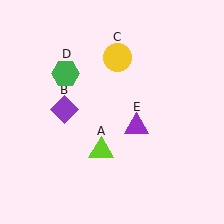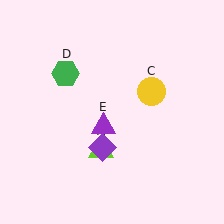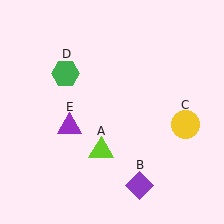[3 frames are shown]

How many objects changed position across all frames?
3 objects changed position: purple diamond (object B), yellow circle (object C), purple triangle (object E).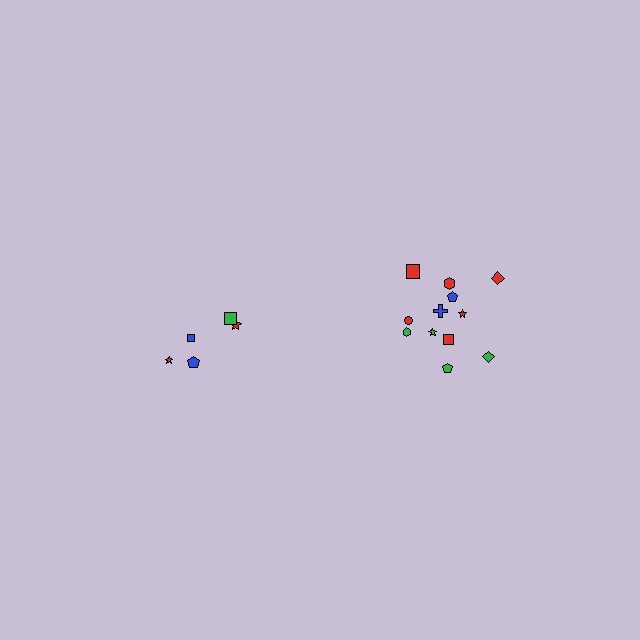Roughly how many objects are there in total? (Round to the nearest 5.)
Roughly 15 objects in total.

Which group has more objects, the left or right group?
The right group.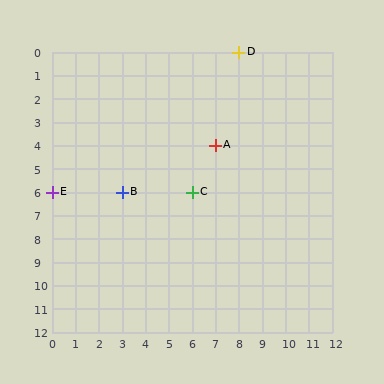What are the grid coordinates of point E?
Point E is at grid coordinates (0, 6).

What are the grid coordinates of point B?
Point B is at grid coordinates (3, 6).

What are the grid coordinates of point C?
Point C is at grid coordinates (6, 6).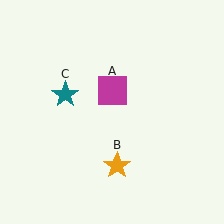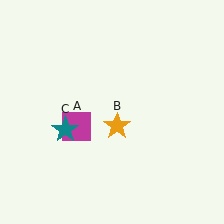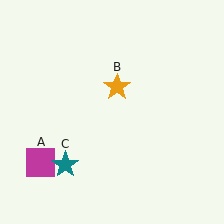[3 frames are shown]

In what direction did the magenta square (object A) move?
The magenta square (object A) moved down and to the left.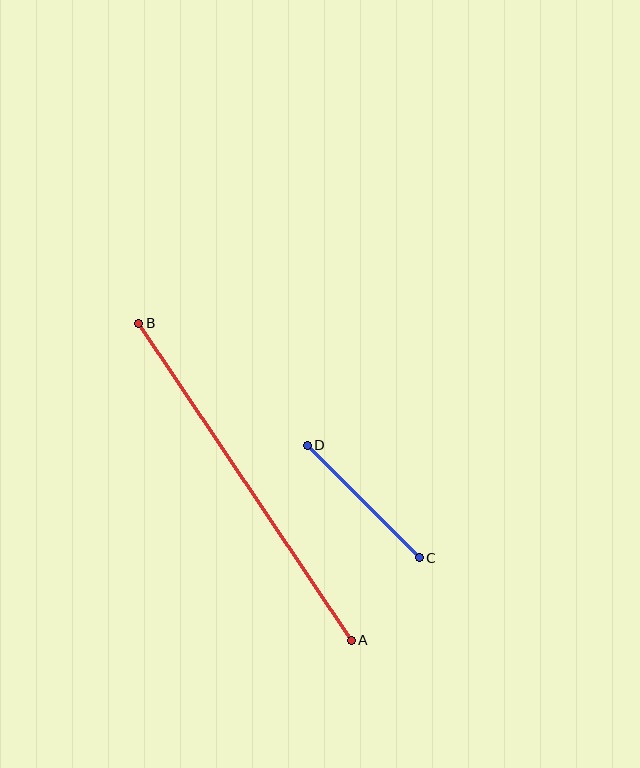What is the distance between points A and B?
The distance is approximately 382 pixels.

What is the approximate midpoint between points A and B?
The midpoint is at approximately (245, 482) pixels.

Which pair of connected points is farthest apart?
Points A and B are farthest apart.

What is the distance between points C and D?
The distance is approximately 159 pixels.